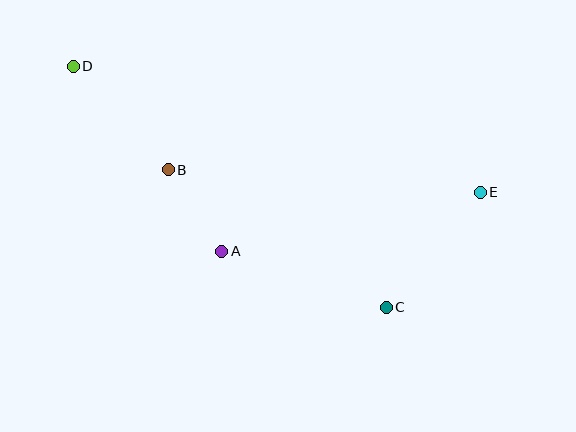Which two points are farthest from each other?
Points D and E are farthest from each other.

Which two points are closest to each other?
Points A and B are closest to each other.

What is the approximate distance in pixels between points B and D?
The distance between B and D is approximately 141 pixels.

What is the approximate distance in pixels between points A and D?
The distance between A and D is approximately 237 pixels.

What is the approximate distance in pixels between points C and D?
The distance between C and D is approximately 395 pixels.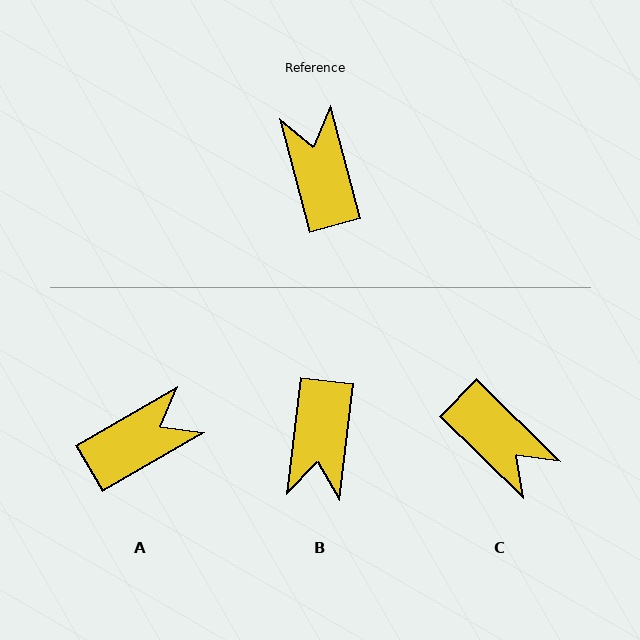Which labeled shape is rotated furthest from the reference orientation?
B, about 158 degrees away.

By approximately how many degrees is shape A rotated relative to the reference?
Approximately 75 degrees clockwise.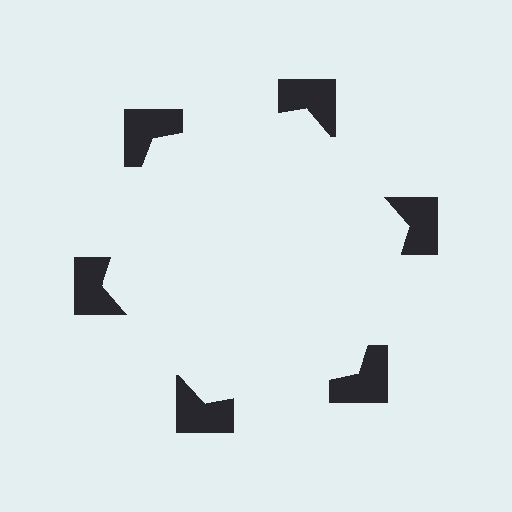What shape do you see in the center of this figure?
An illusory hexagon — its edges are inferred from the aligned wedge cuts in the notched squares, not physically drawn.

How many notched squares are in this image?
There are 6 — one at each vertex of the illusory hexagon.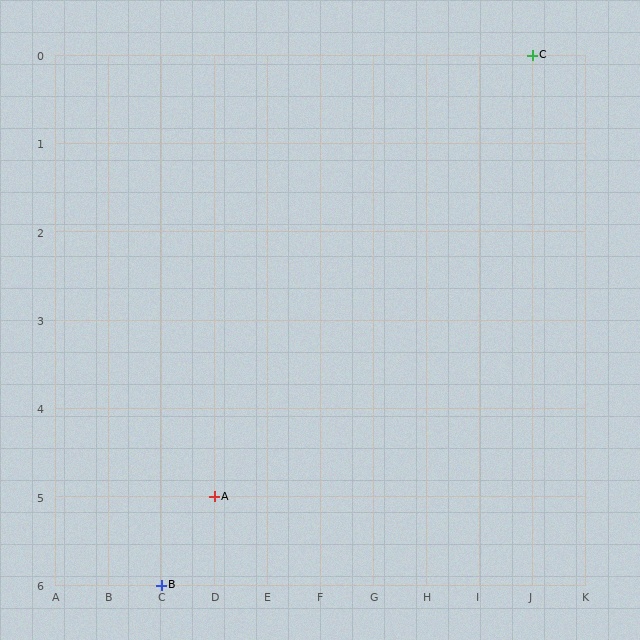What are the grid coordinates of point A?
Point A is at grid coordinates (D, 5).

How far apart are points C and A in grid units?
Points C and A are 6 columns and 5 rows apart (about 7.8 grid units diagonally).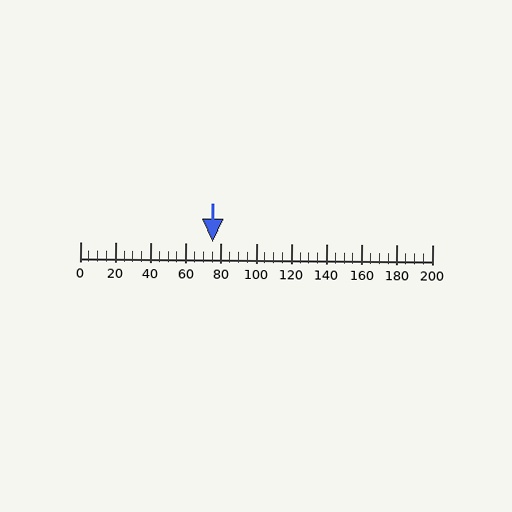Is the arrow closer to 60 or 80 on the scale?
The arrow is closer to 80.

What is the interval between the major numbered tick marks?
The major tick marks are spaced 20 units apart.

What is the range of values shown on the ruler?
The ruler shows values from 0 to 200.